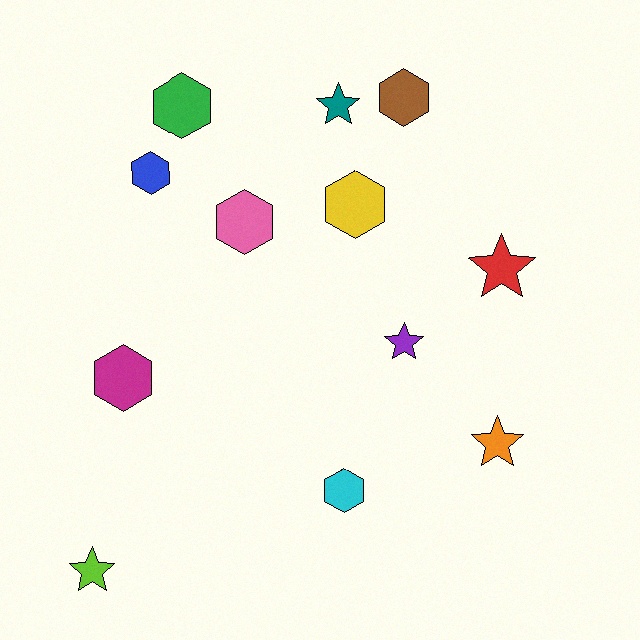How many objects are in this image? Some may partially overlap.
There are 12 objects.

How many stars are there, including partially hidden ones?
There are 5 stars.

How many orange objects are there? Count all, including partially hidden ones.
There is 1 orange object.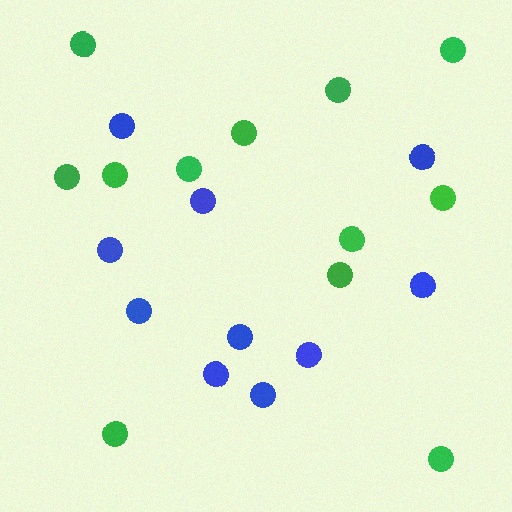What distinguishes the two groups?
There are 2 groups: one group of blue circles (10) and one group of green circles (12).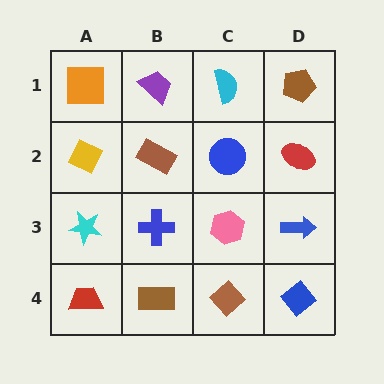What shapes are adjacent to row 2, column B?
A purple trapezoid (row 1, column B), a blue cross (row 3, column B), a yellow diamond (row 2, column A), a blue circle (row 2, column C).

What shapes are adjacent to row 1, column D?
A red ellipse (row 2, column D), a cyan semicircle (row 1, column C).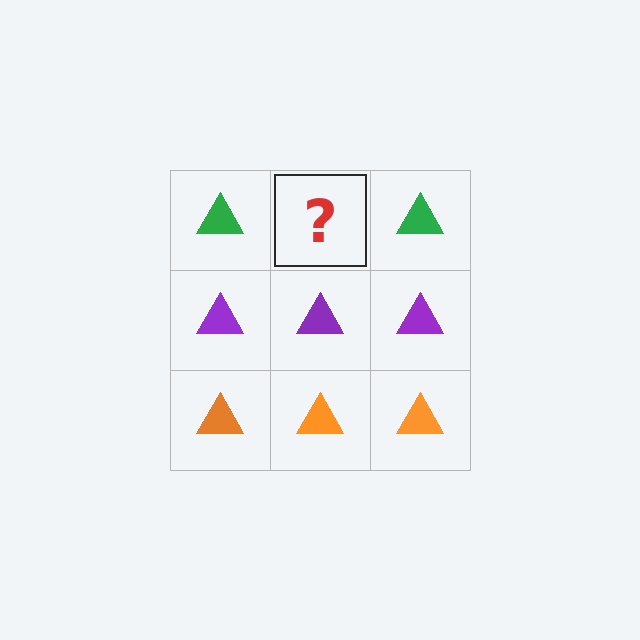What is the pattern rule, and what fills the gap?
The rule is that each row has a consistent color. The gap should be filled with a green triangle.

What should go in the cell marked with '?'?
The missing cell should contain a green triangle.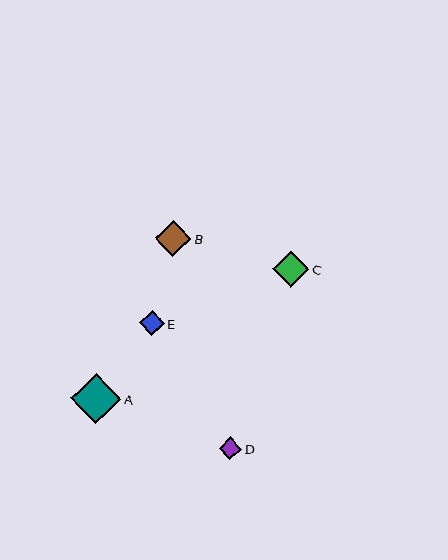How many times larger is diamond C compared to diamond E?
Diamond C is approximately 1.4 times the size of diamond E.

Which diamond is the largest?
Diamond A is the largest with a size of approximately 50 pixels.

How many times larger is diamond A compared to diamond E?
Diamond A is approximately 2.0 times the size of diamond E.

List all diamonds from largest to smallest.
From largest to smallest: A, B, C, E, D.